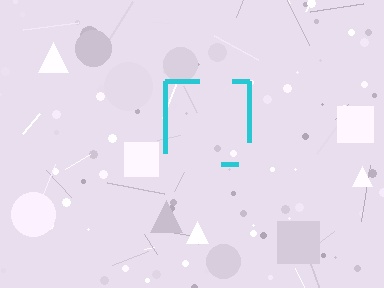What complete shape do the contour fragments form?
The contour fragments form a square.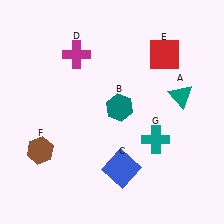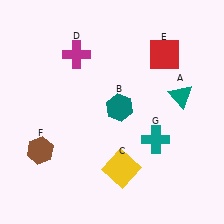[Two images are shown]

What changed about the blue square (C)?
In Image 1, C is blue. In Image 2, it changed to yellow.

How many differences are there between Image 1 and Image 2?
There is 1 difference between the two images.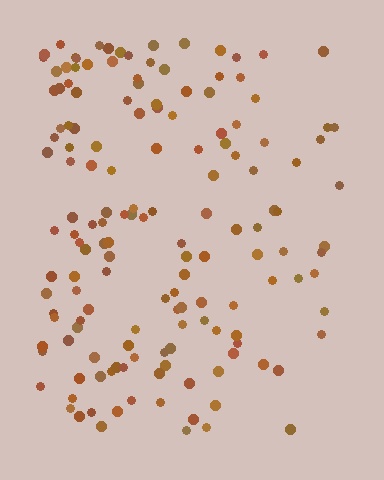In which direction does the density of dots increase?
From right to left, with the left side densest.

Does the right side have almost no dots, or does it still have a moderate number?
Still a moderate number, just noticeably fewer than the left.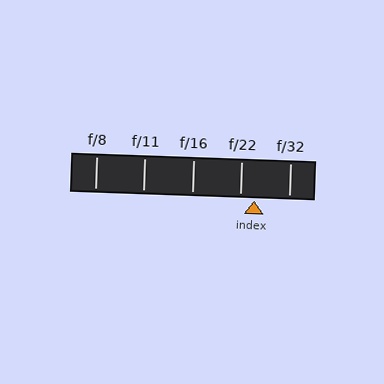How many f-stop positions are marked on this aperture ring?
There are 5 f-stop positions marked.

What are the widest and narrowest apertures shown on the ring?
The widest aperture shown is f/8 and the narrowest is f/32.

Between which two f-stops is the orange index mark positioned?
The index mark is between f/22 and f/32.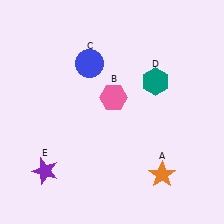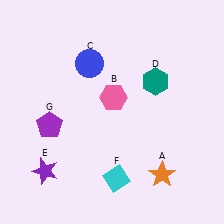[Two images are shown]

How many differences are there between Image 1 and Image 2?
There are 2 differences between the two images.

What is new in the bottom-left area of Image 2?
A purple pentagon (G) was added in the bottom-left area of Image 2.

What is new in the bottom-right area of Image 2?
A cyan diamond (F) was added in the bottom-right area of Image 2.